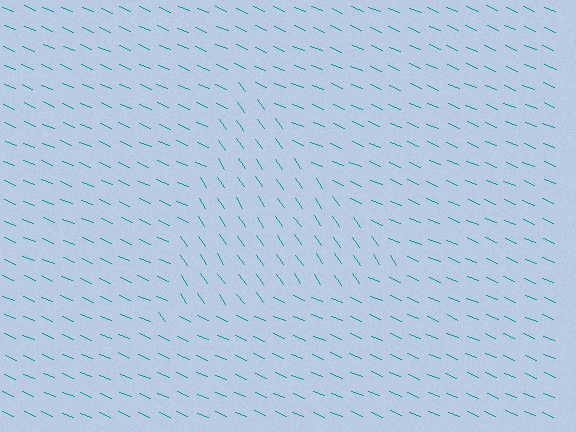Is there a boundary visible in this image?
Yes, there is a texture boundary formed by a change in line orientation.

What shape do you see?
I see a triangle.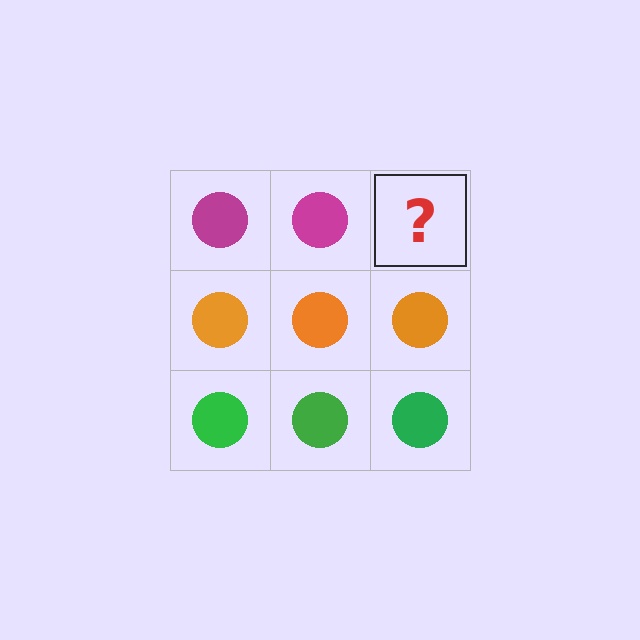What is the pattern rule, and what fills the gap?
The rule is that each row has a consistent color. The gap should be filled with a magenta circle.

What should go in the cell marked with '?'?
The missing cell should contain a magenta circle.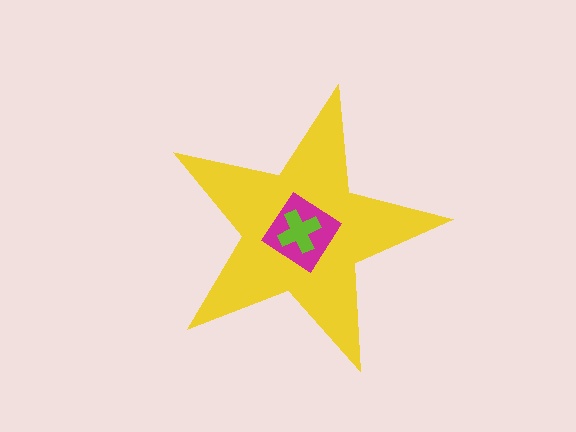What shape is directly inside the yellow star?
The magenta diamond.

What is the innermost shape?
The lime cross.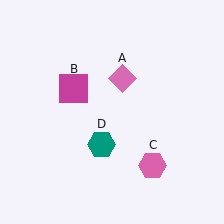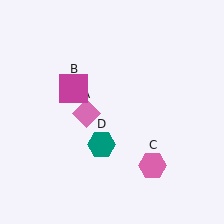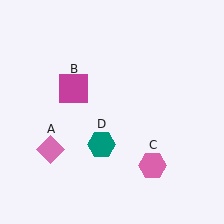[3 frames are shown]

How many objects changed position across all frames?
1 object changed position: pink diamond (object A).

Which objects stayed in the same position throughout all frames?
Magenta square (object B) and pink hexagon (object C) and teal hexagon (object D) remained stationary.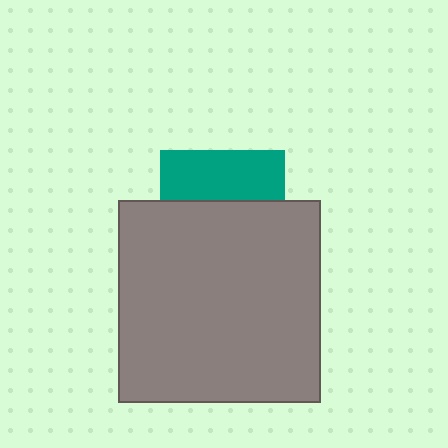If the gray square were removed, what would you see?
You would see the complete teal square.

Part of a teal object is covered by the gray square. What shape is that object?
It is a square.